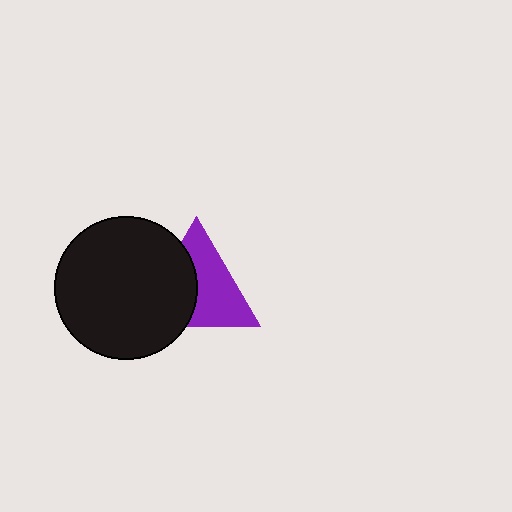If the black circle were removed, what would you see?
You would see the complete purple triangle.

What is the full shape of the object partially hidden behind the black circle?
The partially hidden object is a purple triangle.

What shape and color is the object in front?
The object in front is a black circle.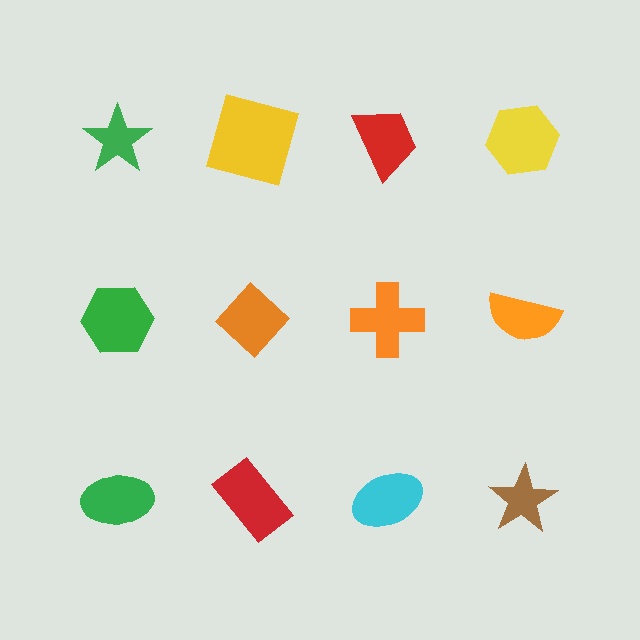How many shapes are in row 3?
4 shapes.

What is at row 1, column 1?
A green star.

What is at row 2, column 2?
An orange diamond.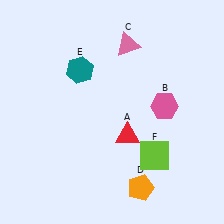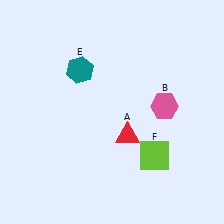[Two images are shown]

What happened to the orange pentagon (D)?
The orange pentagon (D) was removed in Image 2. It was in the bottom-right area of Image 1.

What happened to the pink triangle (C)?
The pink triangle (C) was removed in Image 2. It was in the top-right area of Image 1.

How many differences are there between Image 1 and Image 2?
There are 2 differences between the two images.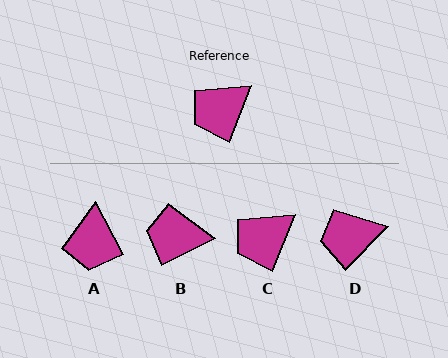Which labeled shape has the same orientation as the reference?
C.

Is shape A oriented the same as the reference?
No, it is off by about 50 degrees.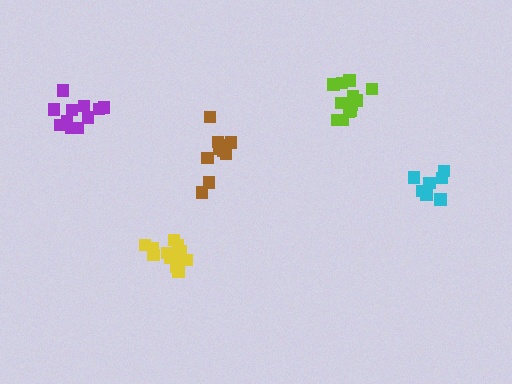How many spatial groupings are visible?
There are 5 spatial groupings.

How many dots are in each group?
Group 1: 11 dots, Group 2: 13 dots, Group 3: 10 dots, Group 4: 7 dots, Group 5: 12 dots (53 total).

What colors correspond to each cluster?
The clusters are colored: purple, yellow, brown, cyan, lime.